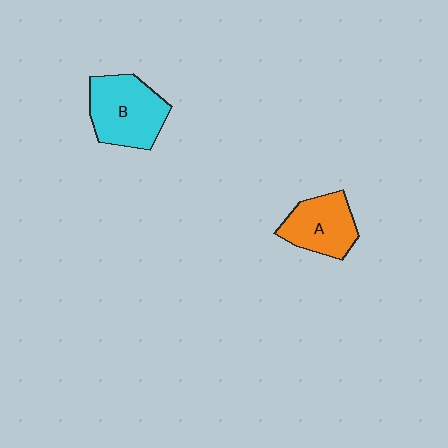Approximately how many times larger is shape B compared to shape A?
Approximately 1.3 times.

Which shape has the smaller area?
Shape A (orange).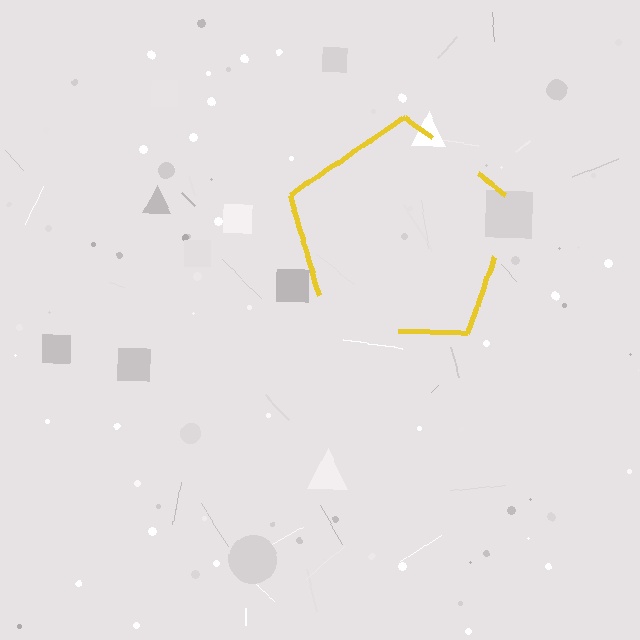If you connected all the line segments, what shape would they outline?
They would outline a pentagon.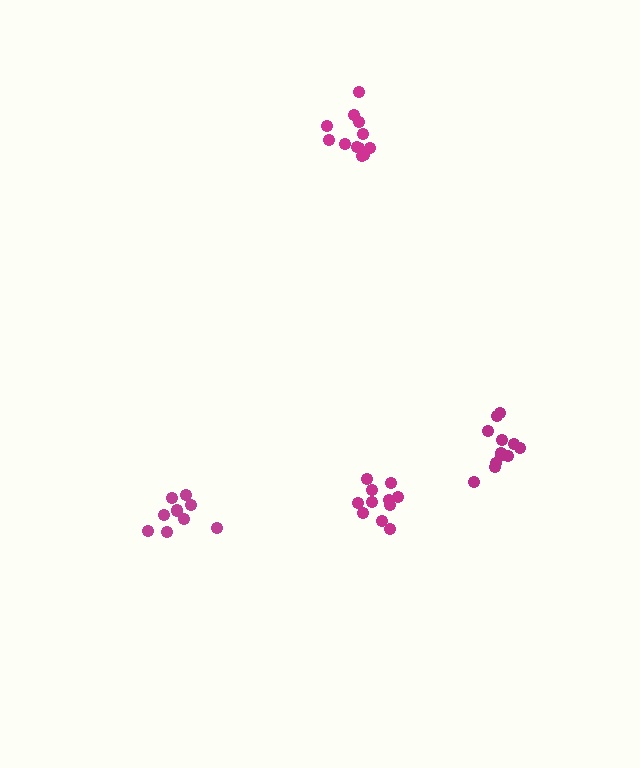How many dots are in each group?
Group 1: 12 dots, Group 2: 9 dots, Group 3: 11 dots, Group 4: 12 dots (44 total).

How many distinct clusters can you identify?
There are 4 distinct clusters.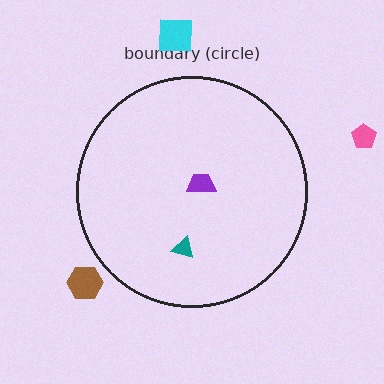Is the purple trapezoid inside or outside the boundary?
Inside.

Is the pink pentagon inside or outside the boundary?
Outside.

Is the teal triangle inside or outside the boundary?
Inside.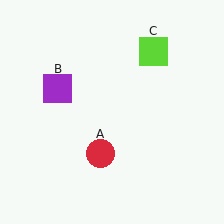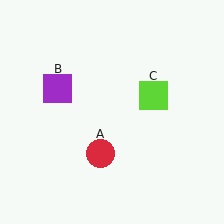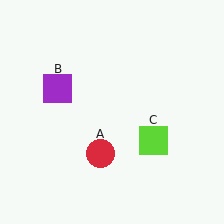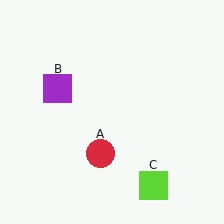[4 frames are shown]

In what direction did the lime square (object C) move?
The lime square (object C) moved down.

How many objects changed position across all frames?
1 object changed position: lime square (object C).